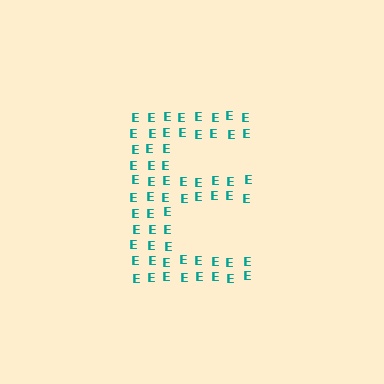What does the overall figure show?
The overall figure shows the letter E.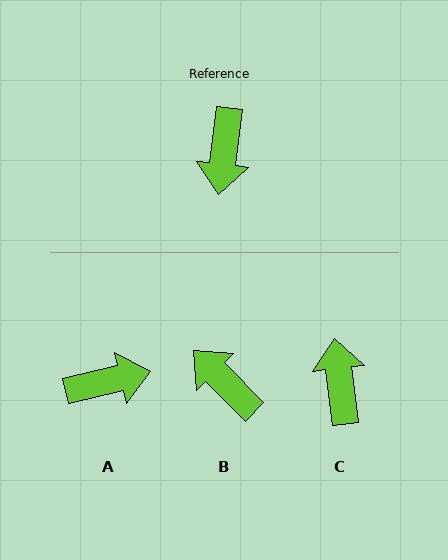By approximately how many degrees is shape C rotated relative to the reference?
Approximately 166 degrees clockwise.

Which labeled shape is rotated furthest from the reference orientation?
C, about 166 degrees away.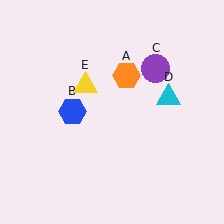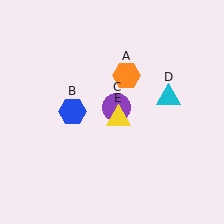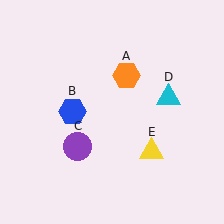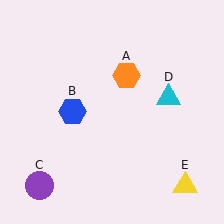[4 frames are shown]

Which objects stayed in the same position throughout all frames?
Orange hexagon (object A) and blue hexagon (object B) and cyan triangle (object D) remained stationary.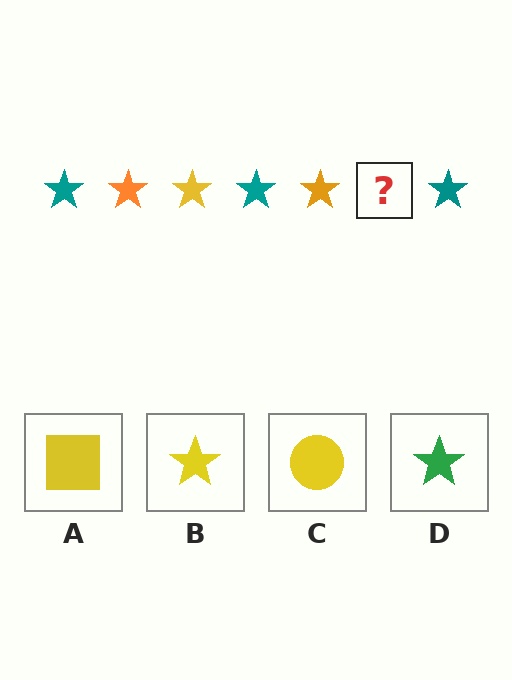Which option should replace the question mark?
Option B.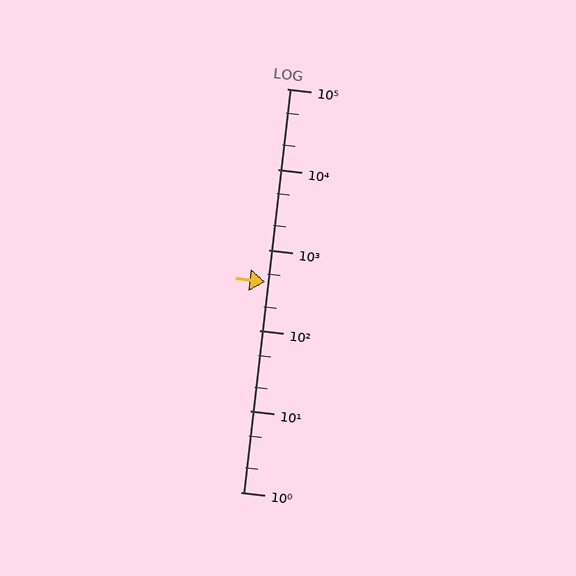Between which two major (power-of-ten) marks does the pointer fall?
The pointer is between 100 and 1000.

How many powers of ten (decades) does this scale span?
The scale spans 5 decades, from 1 to 100000.